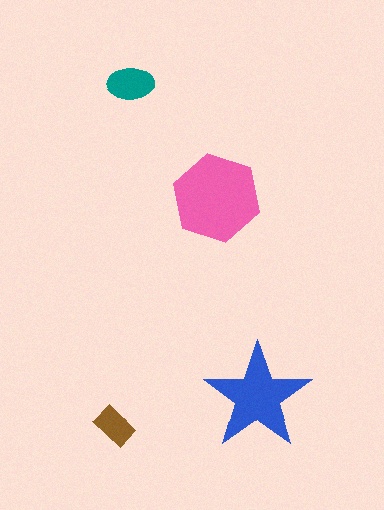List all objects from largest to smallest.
The pink hexagon, the blue star, the teal ellipse, the brown rectangle.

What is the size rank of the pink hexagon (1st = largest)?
1st.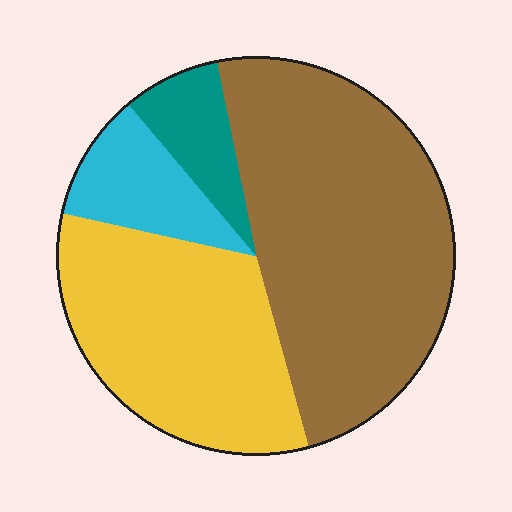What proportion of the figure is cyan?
Cyan covers about 10% of the figure.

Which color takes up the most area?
Brown, at roughly 50%.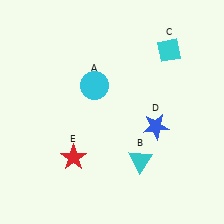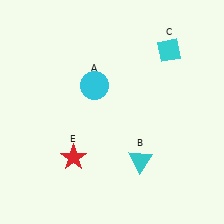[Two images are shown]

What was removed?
The blue star (D) was removed in Image 2.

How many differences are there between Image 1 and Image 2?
There is 1 difference between the two images.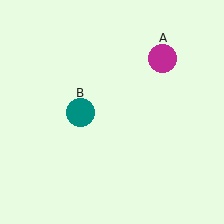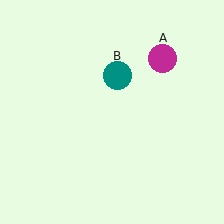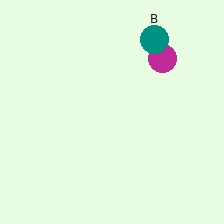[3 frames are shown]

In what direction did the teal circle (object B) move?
The teal circle (object B) moved up and to the right.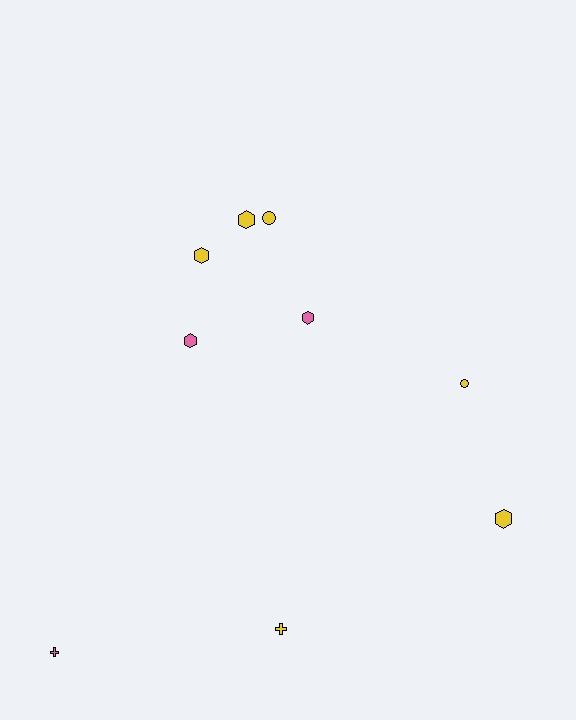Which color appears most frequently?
Yellow, with 6 objects.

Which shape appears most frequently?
Hexagon, with 5 objects.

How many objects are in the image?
There are 9 objects.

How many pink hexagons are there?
There are 2 pink hexagons.